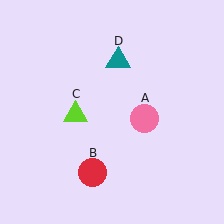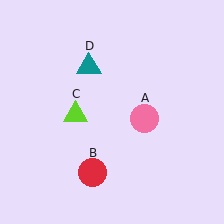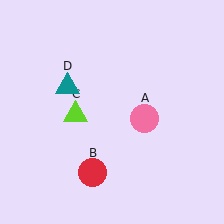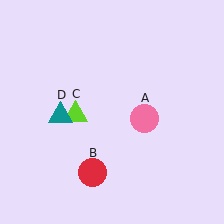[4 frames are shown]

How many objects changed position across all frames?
1 object changed position: teal triangle (object D).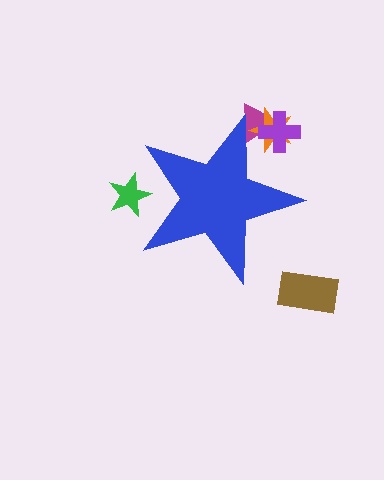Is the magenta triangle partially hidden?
Yes, the magenta triangle is partially hidden behind the blue star.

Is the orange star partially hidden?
Yes, the orange star is partially hidden behind the blue star.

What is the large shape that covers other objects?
A blue star.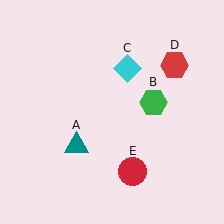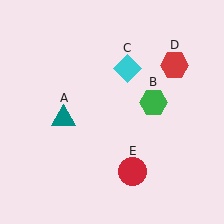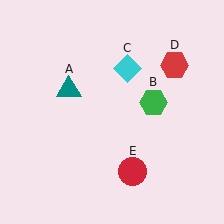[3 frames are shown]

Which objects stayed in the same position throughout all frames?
Green hexagon (object B) and cyan diamond (object C) and red hexagon (object D) and red circle (object E) remained stationary.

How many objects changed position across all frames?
1 object changed position: teal triangle (object A).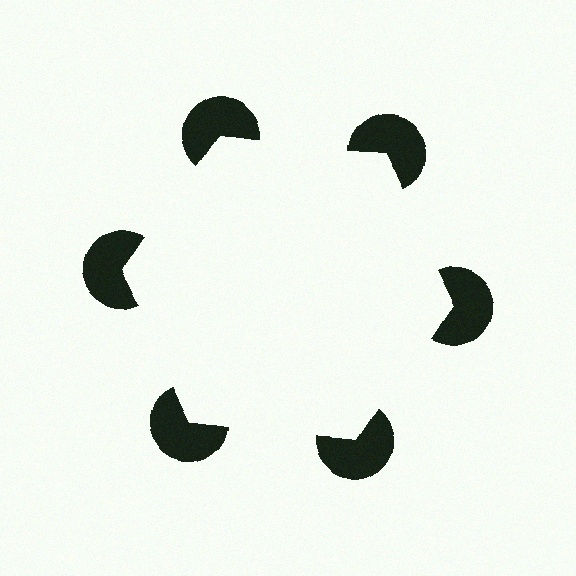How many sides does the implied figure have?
6 sides.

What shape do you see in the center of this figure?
An illusory hexagon — its edges are inferred from the aligned wedge cuts in the pac-man discs, not physically drawn.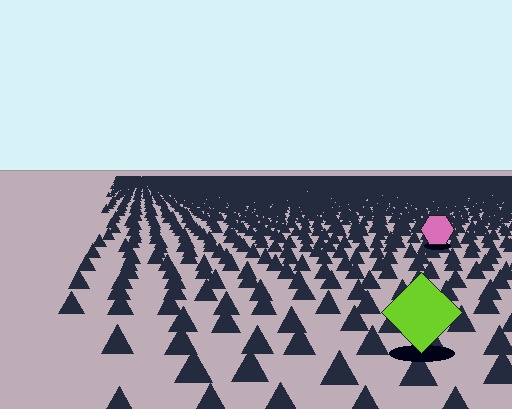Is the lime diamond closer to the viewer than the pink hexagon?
Yes. The lime diamond is closer — you can tell from the texture gradient: the ground texture is coarser near it.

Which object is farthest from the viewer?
The pink hexagon is farthest from the viewer. It appears smaller and the ground texture around it is denser.